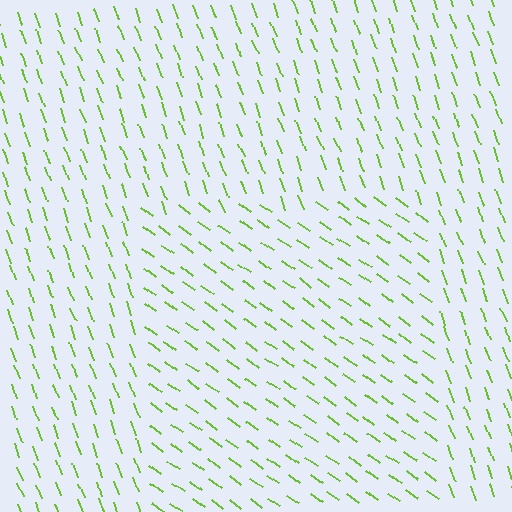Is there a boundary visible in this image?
Yes, there is a texture boundary formed by a change in line orientation.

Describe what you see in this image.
The image is filled with small lime line segments. A rectangle region in the image has lines oriented differently from the surrounding lines, creating a visible texture boundary.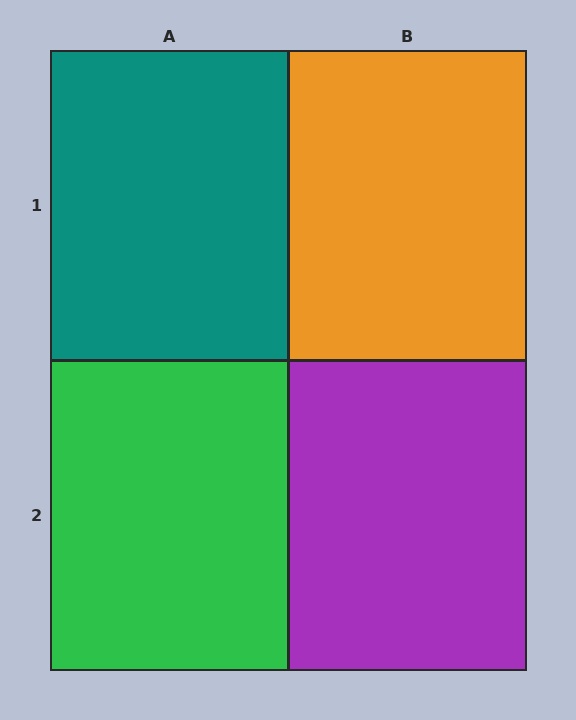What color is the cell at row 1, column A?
Teal.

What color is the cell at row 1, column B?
Orange.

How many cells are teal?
1 cell is teal.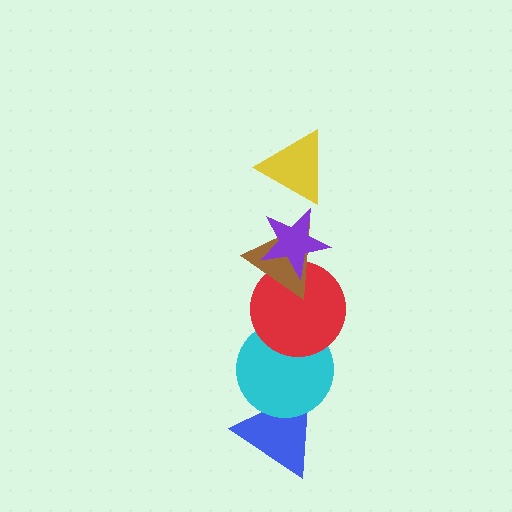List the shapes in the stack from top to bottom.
From top to bottom: the yellow triangle, the purple star, the brown triangle, the red circle, the cyan circle, the blue triangle.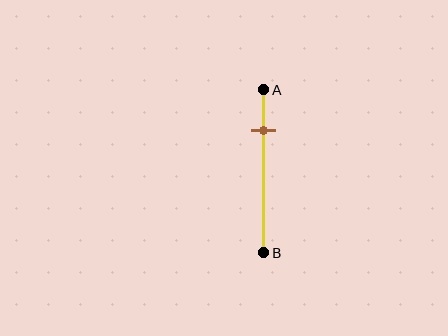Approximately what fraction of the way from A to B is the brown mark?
The brown mark is approximately 25% of the way from A to B.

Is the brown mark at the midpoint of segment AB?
No, the mark is at about 25% from A, not at the 50% midpoint.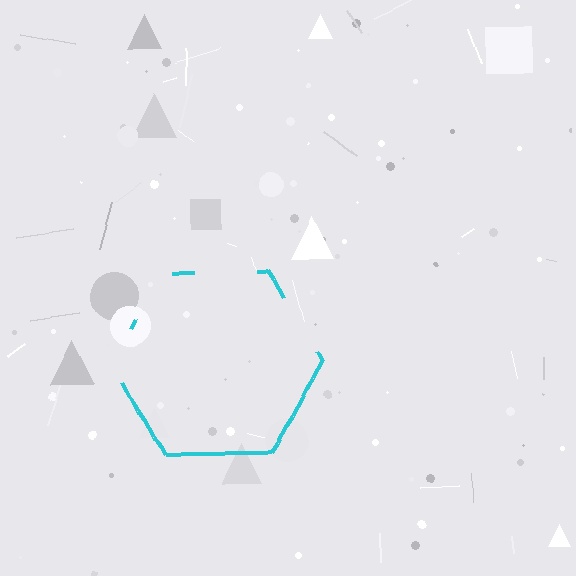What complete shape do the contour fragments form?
The contour fragments form a hexagon.